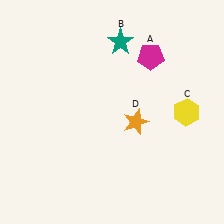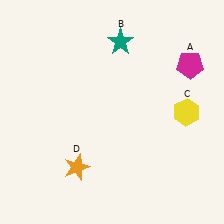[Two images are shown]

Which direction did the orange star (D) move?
The orange star (D) moved left.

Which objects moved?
The objects that moved are: the magenta pentagon (A), the orange star (D).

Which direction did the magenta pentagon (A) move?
The magenta pentagon (A) moved right.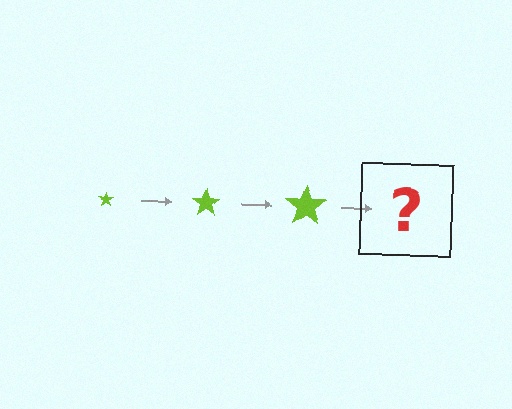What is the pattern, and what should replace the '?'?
The pattern is that the star gets progressively larger each step. The '?' should be a lime star, larger than the previous one.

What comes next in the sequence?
The next element should be a lime star, larger than the previous one.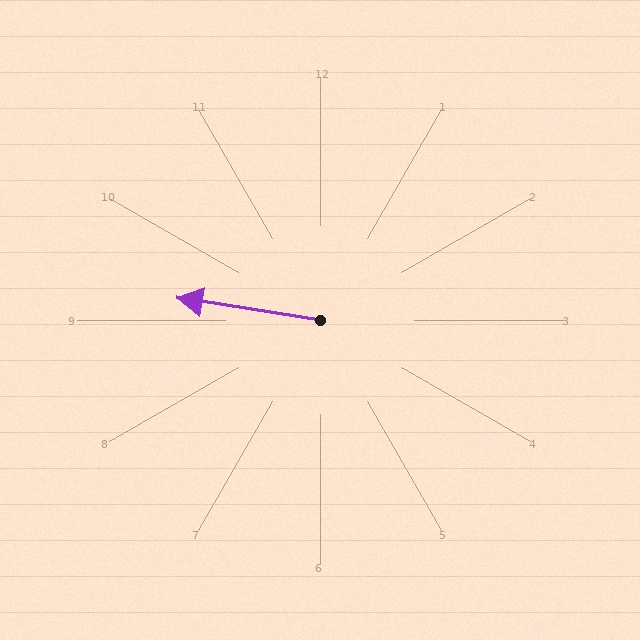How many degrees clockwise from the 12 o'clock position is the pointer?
Approximately 279 degrees.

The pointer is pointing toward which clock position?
Roughly 9 o'clock.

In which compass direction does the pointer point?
West.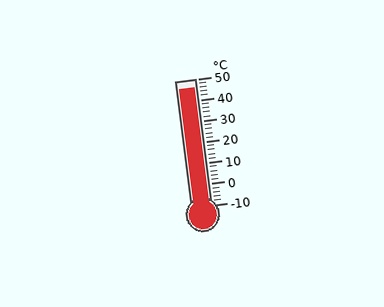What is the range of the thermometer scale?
The thermometer scale ranges from -10°C to 50°C.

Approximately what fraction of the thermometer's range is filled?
The thermometer is filled to approximately 95% of its range.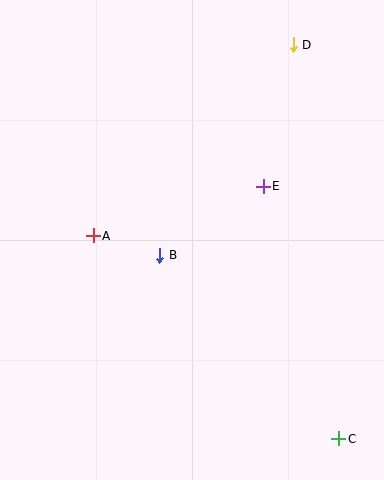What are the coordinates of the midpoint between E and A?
The midpoint between E and A is at (178, 211).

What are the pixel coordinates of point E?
Point E is at (263, 186).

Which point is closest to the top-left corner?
Point A is closest to the top-left corner.